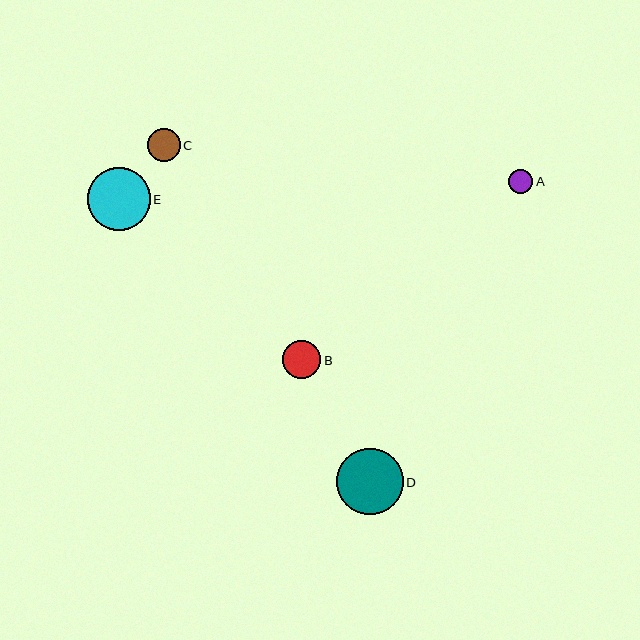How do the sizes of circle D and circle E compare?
Circle D and circle E are approximately the same size.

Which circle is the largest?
Circle D is the largest with a size of approximately 66 pixels.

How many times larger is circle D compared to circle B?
Circle D is approximately 1.8 times the size of circle B.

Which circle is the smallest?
Circle A is the smallest with a size of approximately 24 pixels.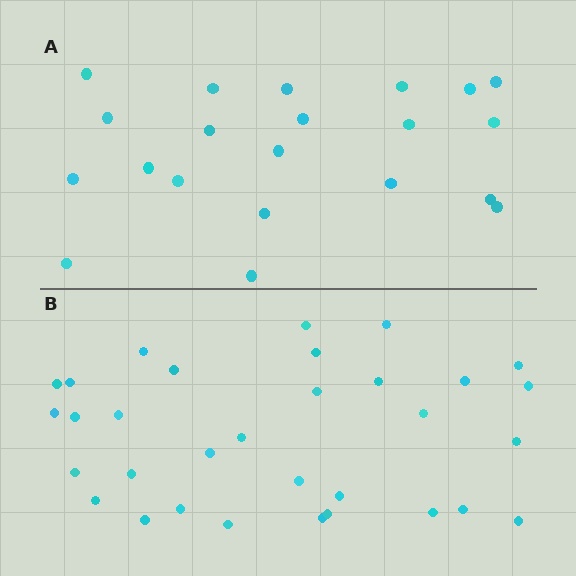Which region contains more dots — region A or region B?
Region B (the bottom region) has more dots.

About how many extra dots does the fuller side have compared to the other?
Region B has roughly 12 or so more dots than region A.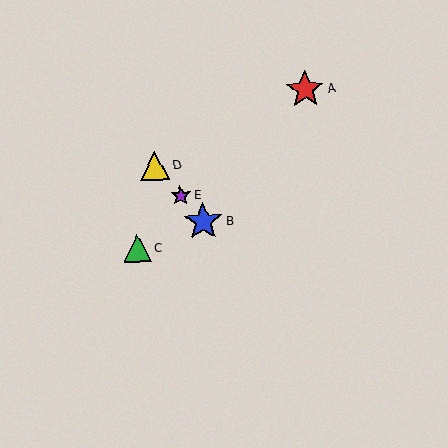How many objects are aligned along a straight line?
3 objects (B, D, E) are aligned along a straight line.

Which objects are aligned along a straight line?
Objects B, D, E are aligned along a straight line.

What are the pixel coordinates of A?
Object A is at (305, 89).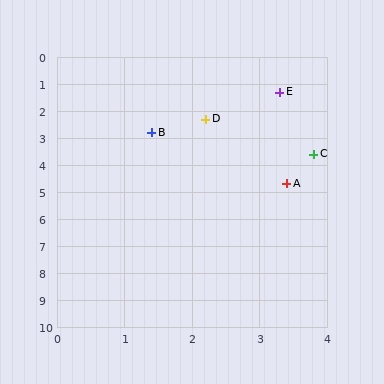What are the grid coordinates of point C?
Point C is at approximately (3.8, 3.6).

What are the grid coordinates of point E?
Point E is at approximately (3.3, 1.3).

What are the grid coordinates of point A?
Point A is at approximately (3.4, 4.7).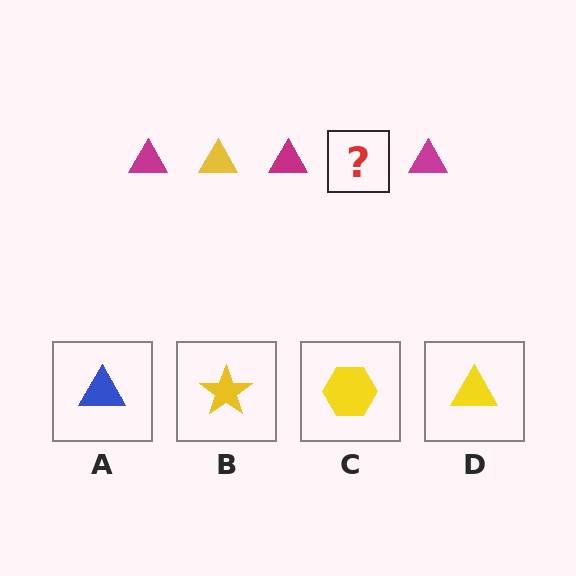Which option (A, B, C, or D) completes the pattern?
D.